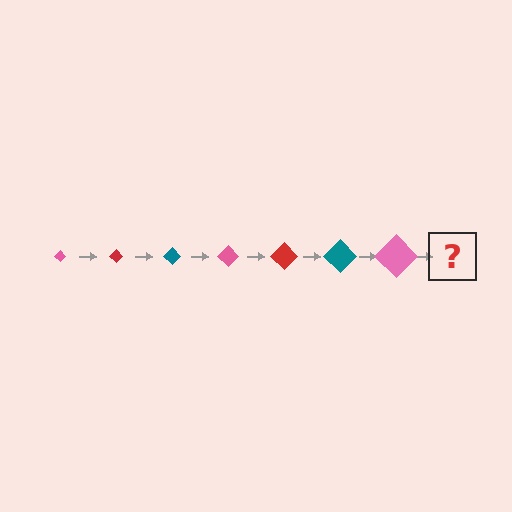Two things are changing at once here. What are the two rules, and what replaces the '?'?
The two rules are that the diamond grows larger each step and the color cycles through pink, red, and teal. The '?' should be a red diamond, larger than the previous one.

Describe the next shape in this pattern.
It should be a red diamond, larger than the previous one.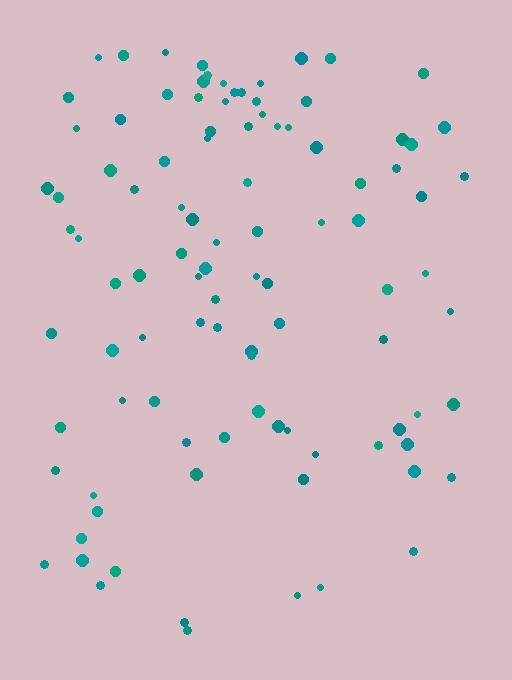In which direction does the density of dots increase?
From bottom to top, with the top side densest.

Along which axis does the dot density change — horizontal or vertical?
Vertical.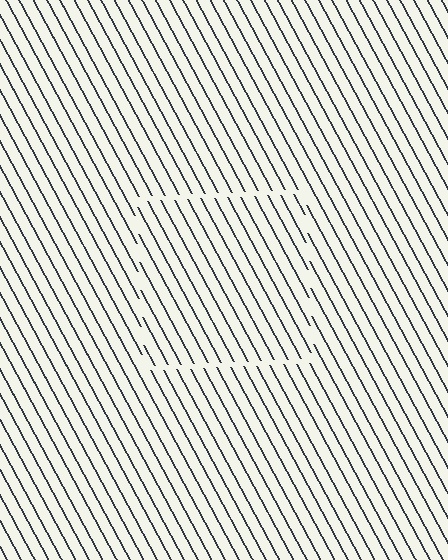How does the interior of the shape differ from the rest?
The interior of the shape contains the same grating, shifted by half a period — the contour is defined by the phase discontinuity where line-ends from the inner and outer gratings abut.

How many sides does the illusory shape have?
4 sides — the line-ends trace a square.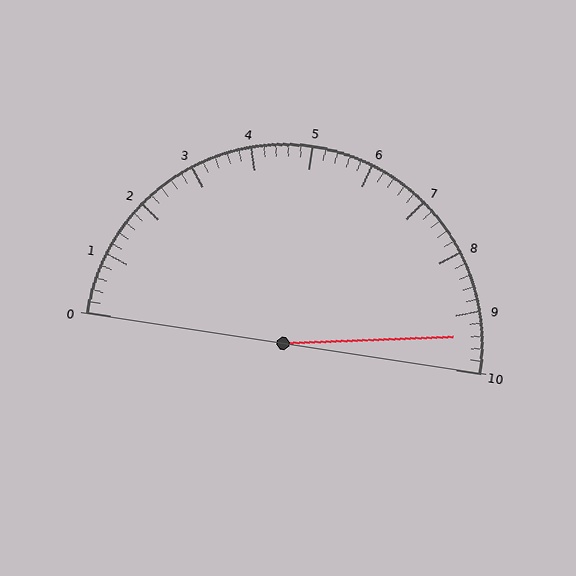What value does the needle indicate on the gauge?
The needle indicates approximately 9.4.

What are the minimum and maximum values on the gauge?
The gauge ranges from 0 to 10.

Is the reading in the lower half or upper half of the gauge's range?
The reading is in the upper half of the range (0 to 10).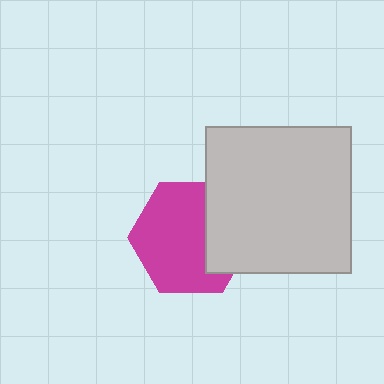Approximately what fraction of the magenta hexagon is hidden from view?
Roughly 31% of the magenta hexagon is hidden behind the light gray square.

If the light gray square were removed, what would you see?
You would see the complete magenta hexagon.